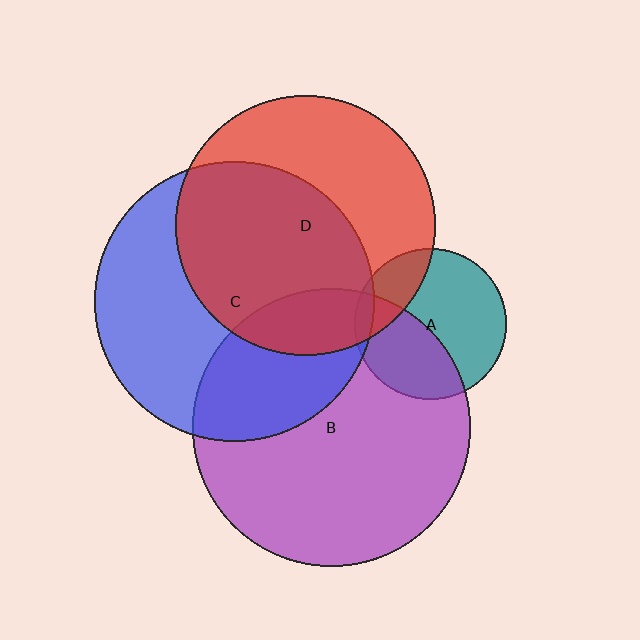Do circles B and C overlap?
Yes.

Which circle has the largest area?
Circle C (blue).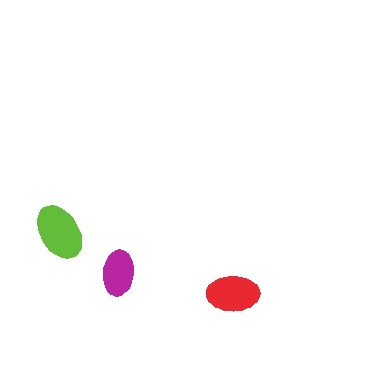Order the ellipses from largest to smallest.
the lime one, the red one, the magenta one.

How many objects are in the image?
There are 3 objects in the image.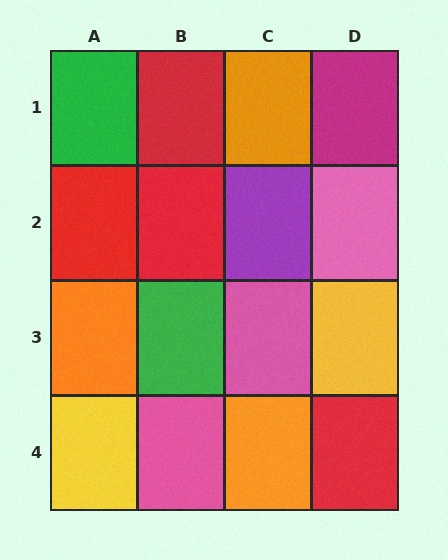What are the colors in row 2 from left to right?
Red, red, purple, pink.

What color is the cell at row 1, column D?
Magenta.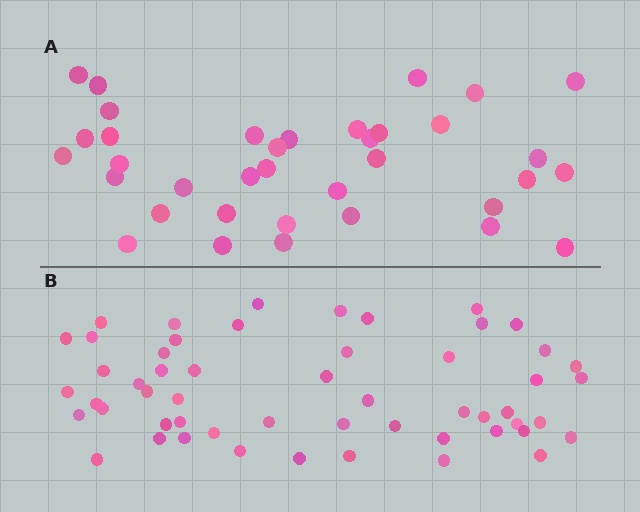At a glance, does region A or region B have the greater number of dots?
Region B (the bottom region) has more dots.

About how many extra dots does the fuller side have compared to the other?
Region B has approximately 20 more dots than region A.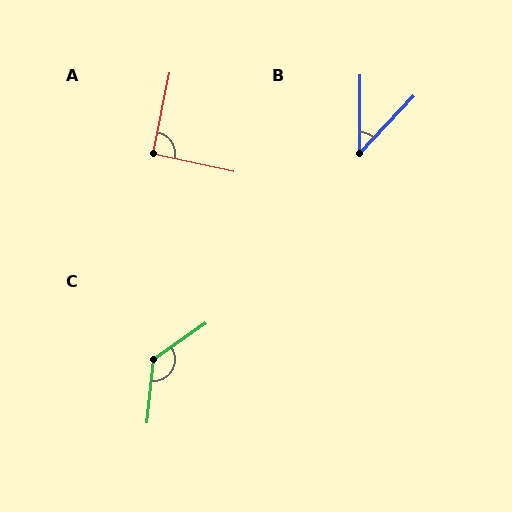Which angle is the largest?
C, at approximately 131 degrees.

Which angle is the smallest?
B, at approximately 43 degrees.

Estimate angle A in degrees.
Approximately 91 degrees.